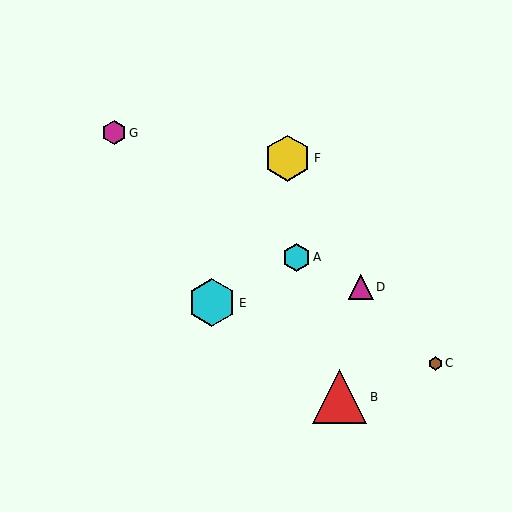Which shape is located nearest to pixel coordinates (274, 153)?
The yellow hexagon (labeled F) at (288, 158) is nearest to that location.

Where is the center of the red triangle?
The center of the red triangle is at (340, 397).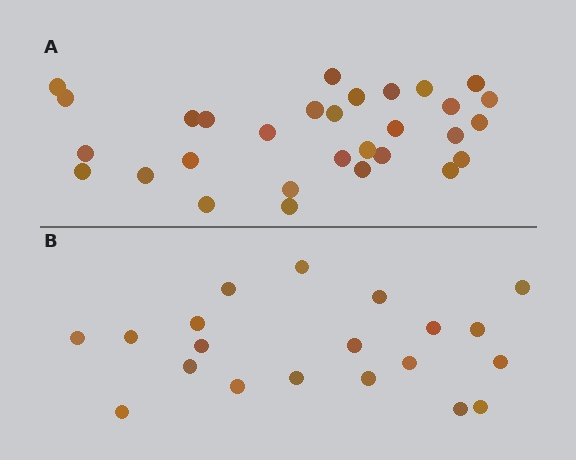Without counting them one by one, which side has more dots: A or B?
Region A (the top region) has more dots.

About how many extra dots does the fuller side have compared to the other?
Region A has roughly 10 or so more dots than region B.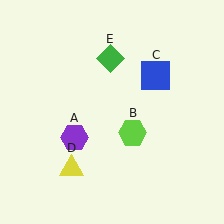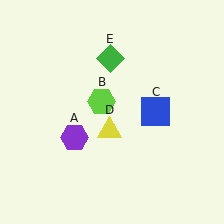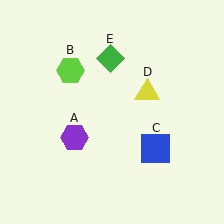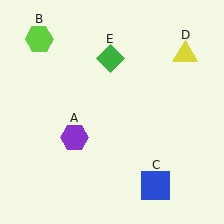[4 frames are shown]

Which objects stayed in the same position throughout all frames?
Purple hexagon (object A) and green diamond (object E) remained stationary.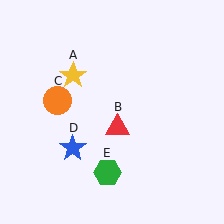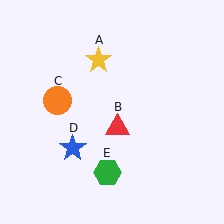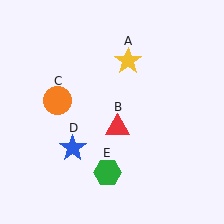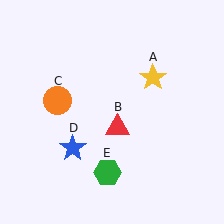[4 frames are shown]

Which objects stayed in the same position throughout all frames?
Red triangle (object B) and orange circle (object C) and blue star (object D) and green hexagon (object E) remained stationary.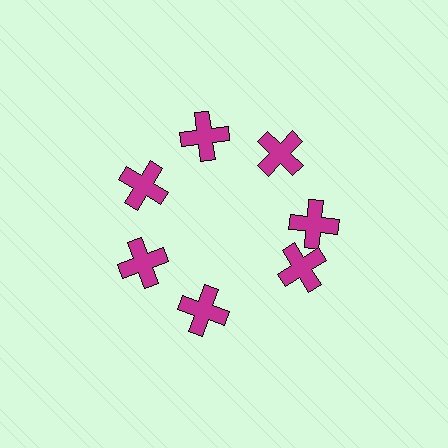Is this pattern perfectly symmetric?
No. The 7 magenta crosses are arranged in a ring, but one element near the 5 o'clock position is rotated out of alignment along the ring, breaking the 7-fold rotational symmetry.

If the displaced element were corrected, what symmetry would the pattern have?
It would have 7-fold rotational symmetry — the pattern would map onto itself every 51 degrees.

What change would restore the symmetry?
The symmetry would be restored by rotating it back into even spacing with its neighbors so that all 7 crosses sit at equal angles and equal distance from the center.